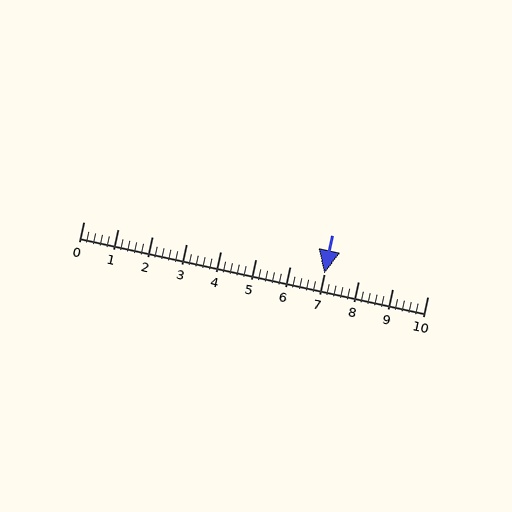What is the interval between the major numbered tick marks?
The major tick marks are spaced 1 units apart.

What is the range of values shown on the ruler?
The ruler shows values from 0 to 10.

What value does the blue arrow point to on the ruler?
The blue arrow points to approximately 7.0.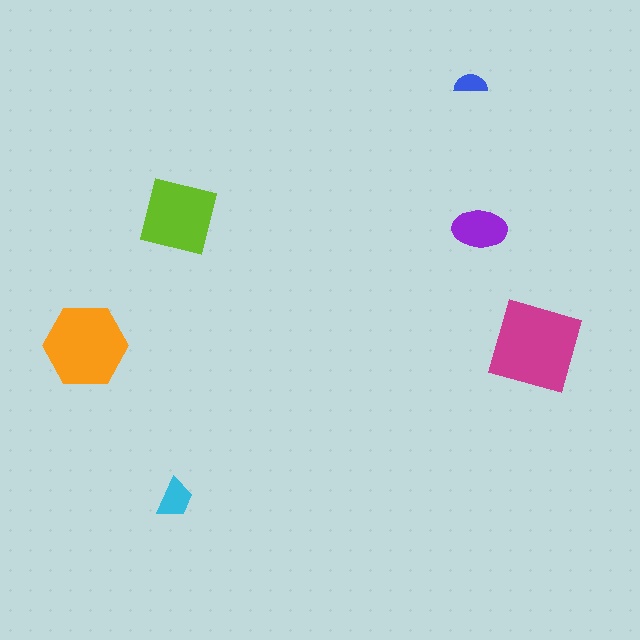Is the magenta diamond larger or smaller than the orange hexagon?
Larger.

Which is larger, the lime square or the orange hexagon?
The orange hexagon.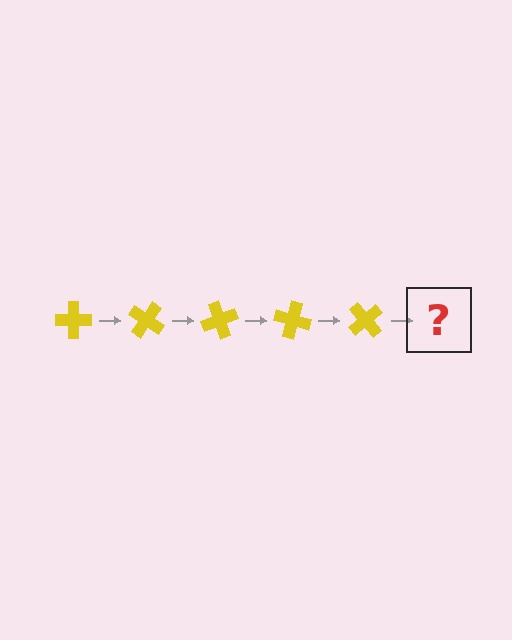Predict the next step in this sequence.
The next step is a yellow cross rotated 175 degrees.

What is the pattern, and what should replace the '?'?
The pattern is that the cross rotates 35 degrees each step. The '?' should be a yellow cross rotated 175 degrees.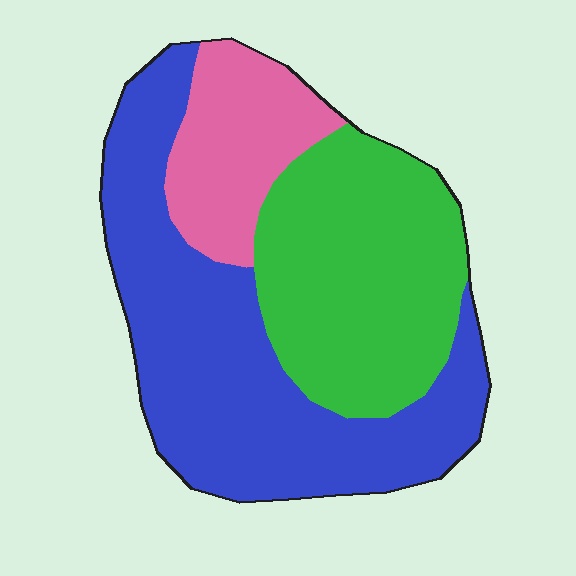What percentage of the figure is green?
Green covers around 35% of the figure.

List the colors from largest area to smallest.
From largest to smallest: blue, green, pink.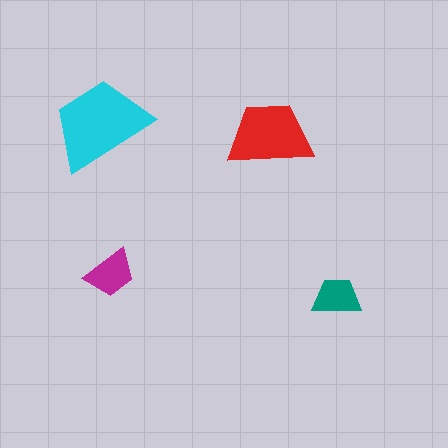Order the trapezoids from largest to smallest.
the cyan one, the red one, the magenta one, the teal one.